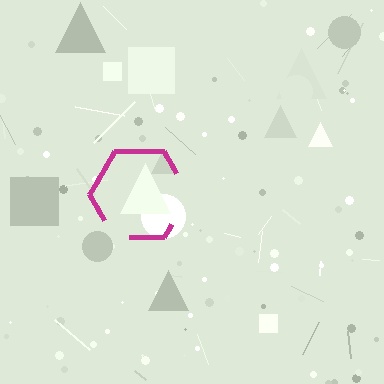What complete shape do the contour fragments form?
The contour fragments form a hexagon.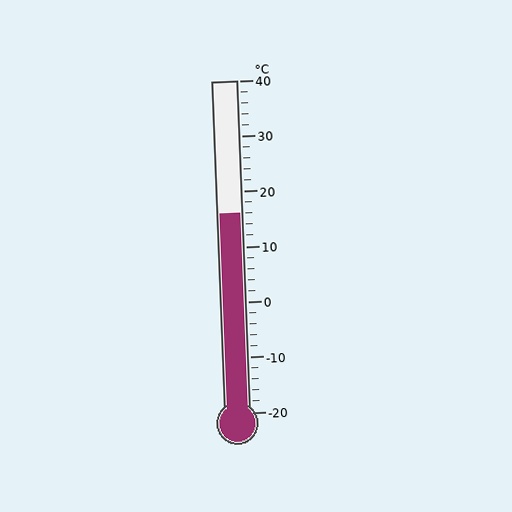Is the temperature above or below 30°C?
The temperature is below 30°C.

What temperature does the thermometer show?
The thermometer shows approximately 16°C.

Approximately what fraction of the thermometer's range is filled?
The thermometer is filled to approximately 60% of its range.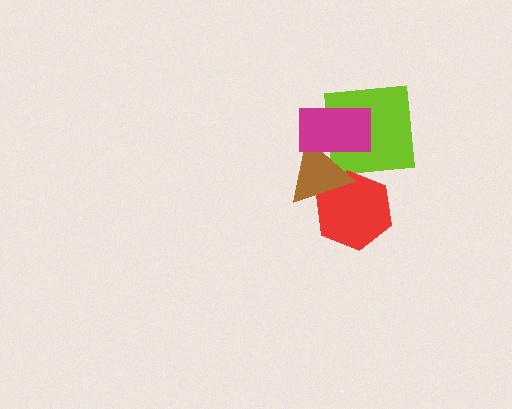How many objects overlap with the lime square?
2 objects overlap with the lime square.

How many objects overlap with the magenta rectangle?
2 objects overlap with the magenta rectangle.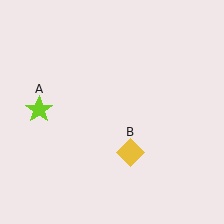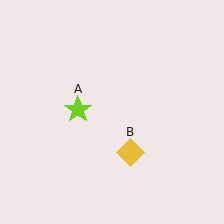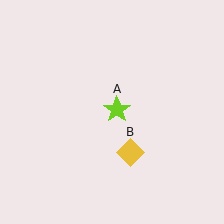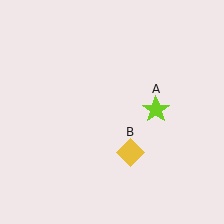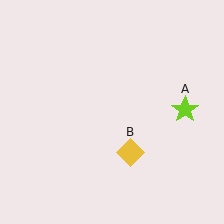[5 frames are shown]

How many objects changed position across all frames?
1 object changed position: lime star (object A).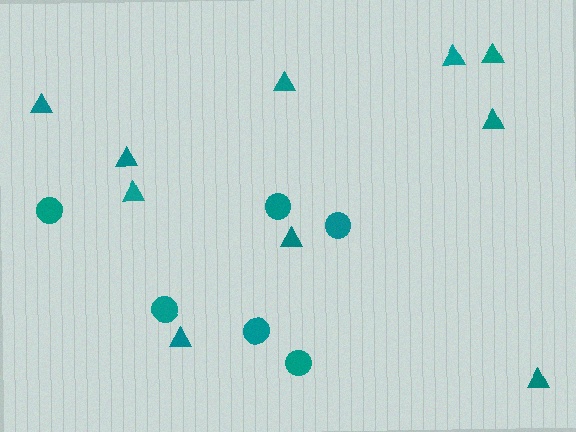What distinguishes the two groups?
There are 2 groups: one group of circles (6) and one group of triangles (10).